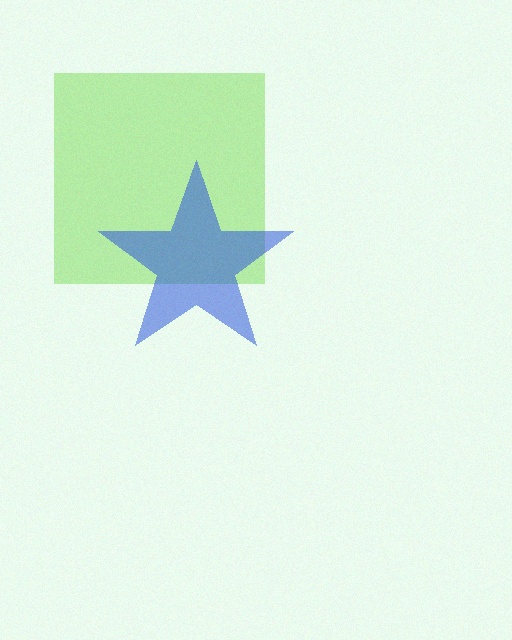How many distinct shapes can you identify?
There are 2 distinct shapes: a lime square, a blue star.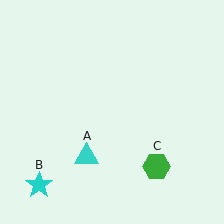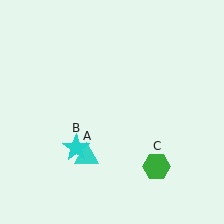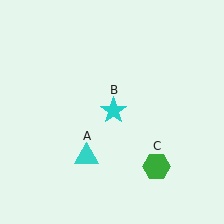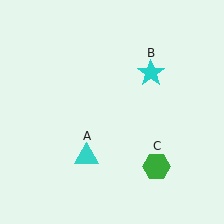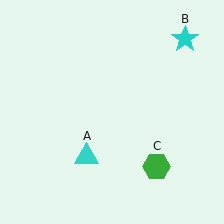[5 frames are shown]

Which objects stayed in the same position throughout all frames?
Cyan triangle (object A) and green hexagon (object C) remained stationary.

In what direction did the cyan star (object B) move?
The cyan star (object B) moved up and to the right.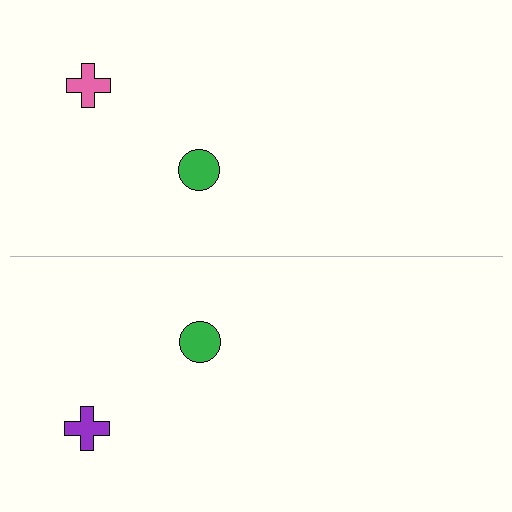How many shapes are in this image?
There are 4 shapes in this image.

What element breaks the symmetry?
The purple cross on the bottom side breaks the symmetry — its mirror counterpart is pink.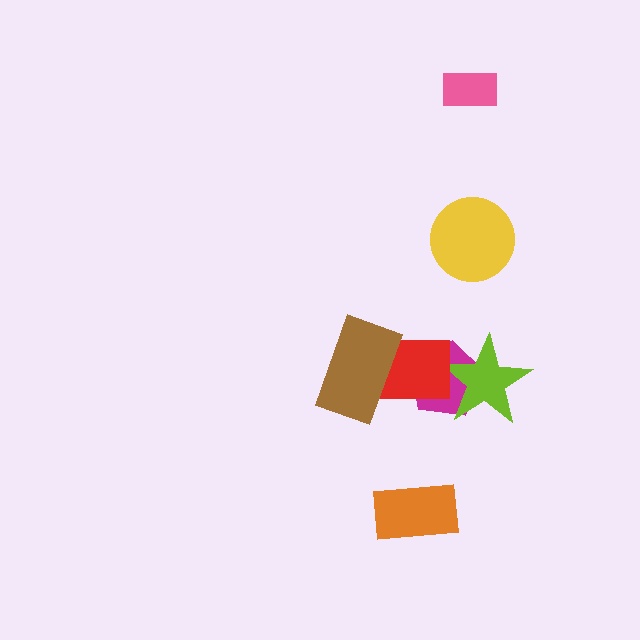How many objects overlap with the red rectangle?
3 objects overlap with the red rectangle.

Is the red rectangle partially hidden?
Yes, it is partially covered by another shape.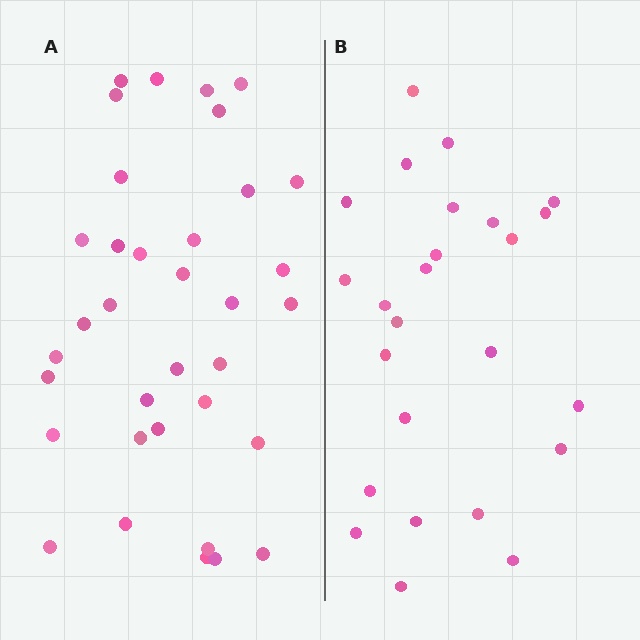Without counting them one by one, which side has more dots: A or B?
Region A (the left region) has more dots.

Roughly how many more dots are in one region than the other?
Region A has roughly 10 or so more dots than region B.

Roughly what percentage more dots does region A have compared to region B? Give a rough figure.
About 40% more.